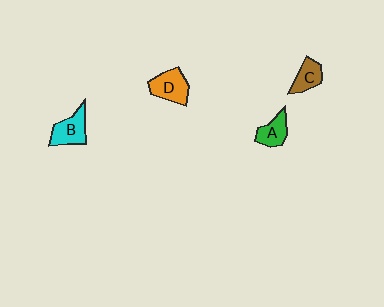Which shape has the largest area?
Shape D (orange).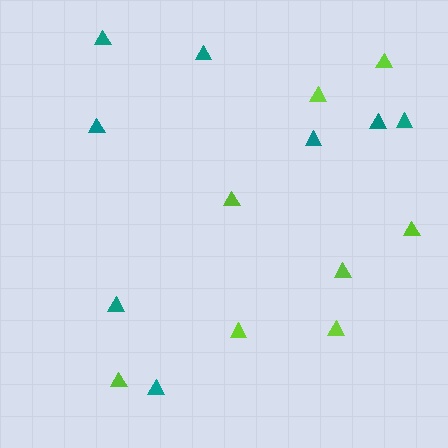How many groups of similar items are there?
There are 2 groups: one group of lime triangles (8) and one group of teal triangles (8).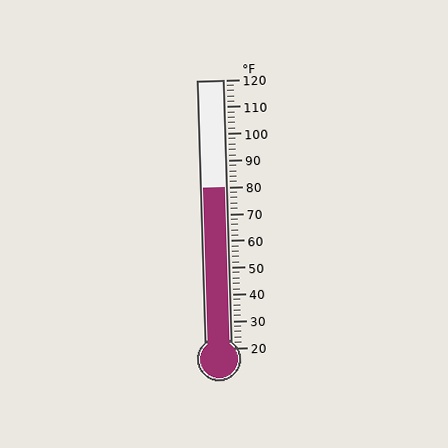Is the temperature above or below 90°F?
The temperature is below 90°F.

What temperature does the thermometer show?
The thermometer shows approximately 80°F.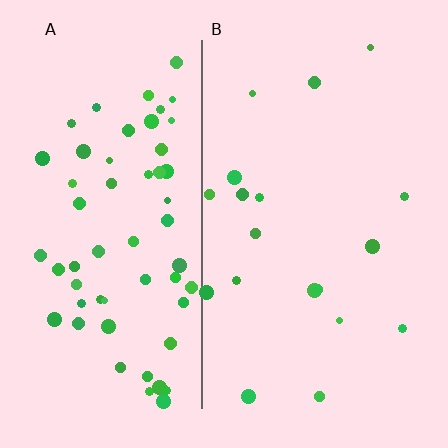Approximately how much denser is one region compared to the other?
Approximately 3.2× — region A over region B.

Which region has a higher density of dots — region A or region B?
A (the left).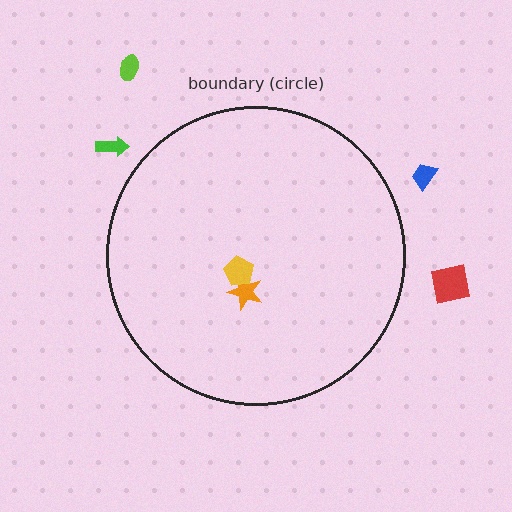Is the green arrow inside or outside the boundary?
Outside.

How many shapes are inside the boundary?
2 inside, 4 outside.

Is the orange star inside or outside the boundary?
Inside.